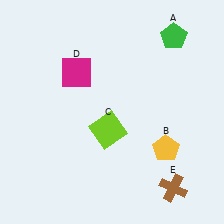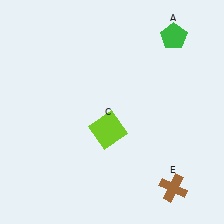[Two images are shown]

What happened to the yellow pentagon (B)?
The yellow pentagon (B) was removed in Image 2. It was in the bottom-right area of Image 1.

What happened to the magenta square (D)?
The magenta square (D) was removed in Image 2. It was in the top-left area of Image 1.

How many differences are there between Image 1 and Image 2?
There are 2 differences between the two images.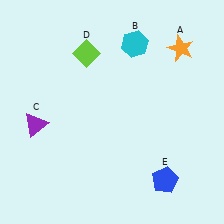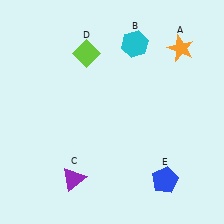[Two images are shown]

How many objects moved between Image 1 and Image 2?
1 object moved between the two images.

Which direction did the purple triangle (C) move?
The purple triangle (C) moved down.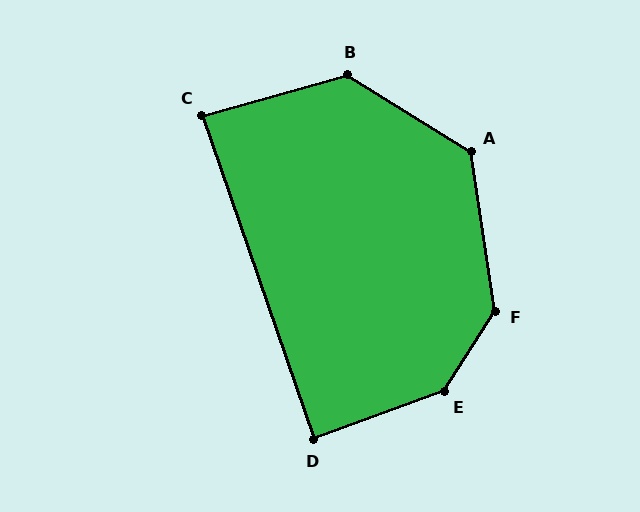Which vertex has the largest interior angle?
E, at approximately 143 degrees.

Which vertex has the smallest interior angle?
C, at approximately 87 degrees.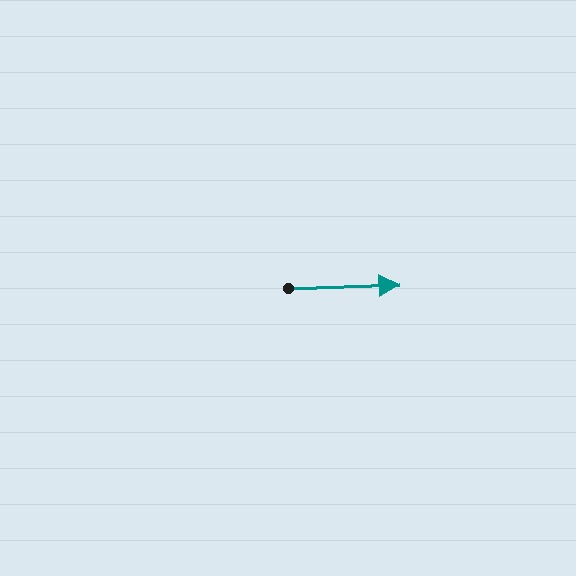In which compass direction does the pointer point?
East.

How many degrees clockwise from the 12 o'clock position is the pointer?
Approximately 88 degrees.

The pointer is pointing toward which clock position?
Roughly 3 o'clock.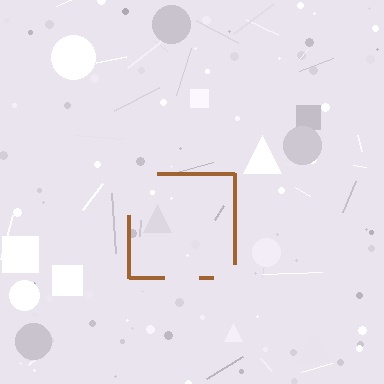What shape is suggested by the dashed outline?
The dashed outline suggests a square.